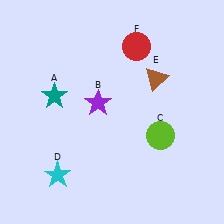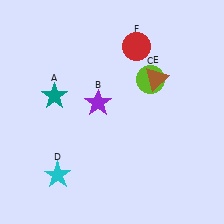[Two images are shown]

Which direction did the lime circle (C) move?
The lime circle (C) moved up.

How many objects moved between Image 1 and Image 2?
1 object moved between the two images.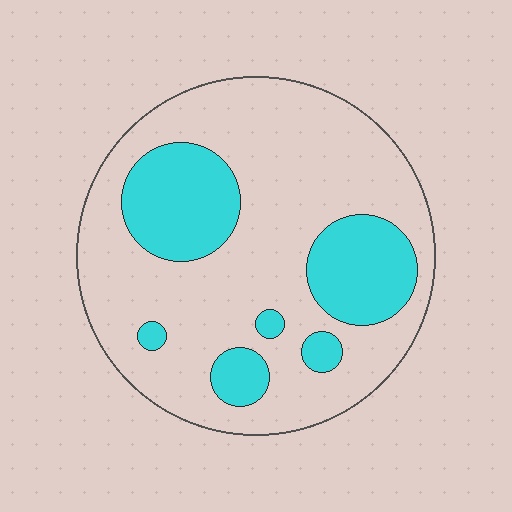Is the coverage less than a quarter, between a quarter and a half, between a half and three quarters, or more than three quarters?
Between a quarter and a half.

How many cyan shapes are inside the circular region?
6.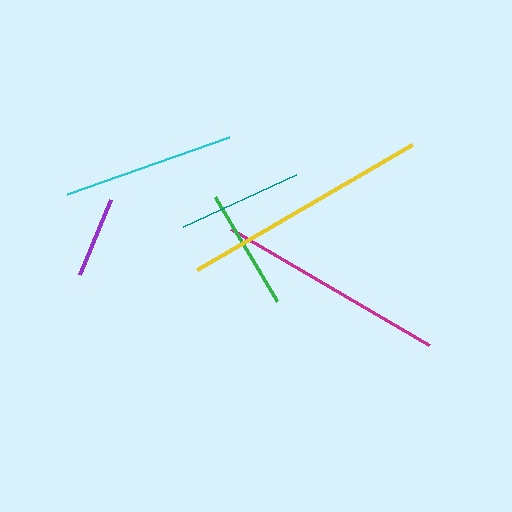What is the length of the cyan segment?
The cyan segment is approximately 172 pixels long.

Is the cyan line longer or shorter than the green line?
The cyan line is longer than the green line.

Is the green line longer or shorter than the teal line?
The teal line is longer than the green line.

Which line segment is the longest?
The yellow line is the longest at approximately 248 pixels.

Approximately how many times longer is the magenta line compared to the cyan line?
The magenta line is approximately 1.3 times the length of the cyan line.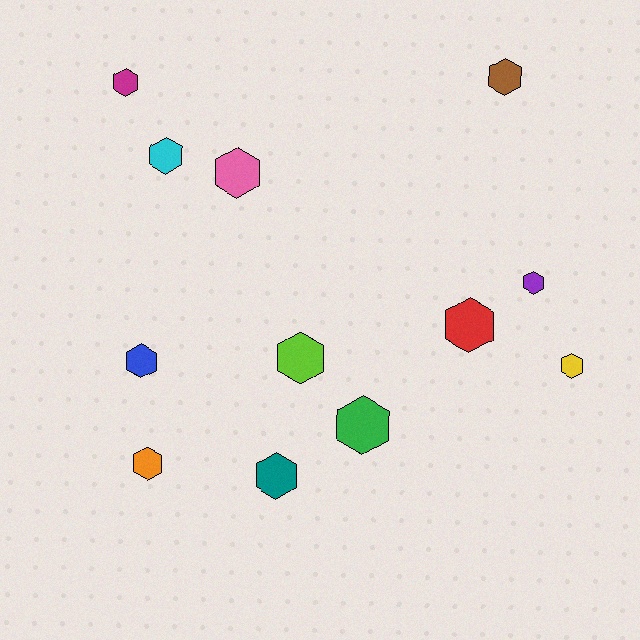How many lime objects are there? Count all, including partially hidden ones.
There is 1 lime object.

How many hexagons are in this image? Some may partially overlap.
There are 12 hexagons.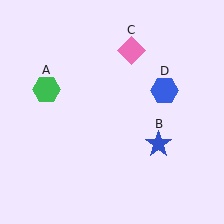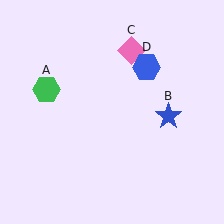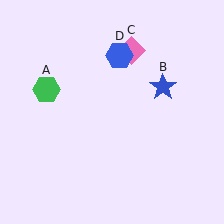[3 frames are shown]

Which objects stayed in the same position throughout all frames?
Green hexagon (object A) and pink diamond (object C) remained stationary.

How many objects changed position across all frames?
2 objects changed position: blue star (object B), blue hexagon (object D).